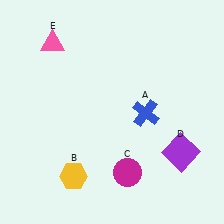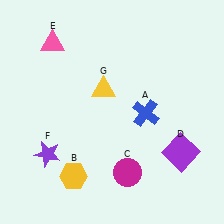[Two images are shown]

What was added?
A purple star (F), a yellow triangle (G) were added in Image 2.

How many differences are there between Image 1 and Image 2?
There are 2 differences between the two images.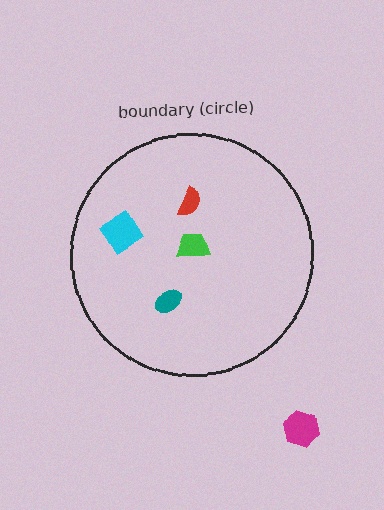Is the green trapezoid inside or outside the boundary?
Inside.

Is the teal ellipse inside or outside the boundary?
Inside.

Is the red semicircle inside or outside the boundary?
Inside.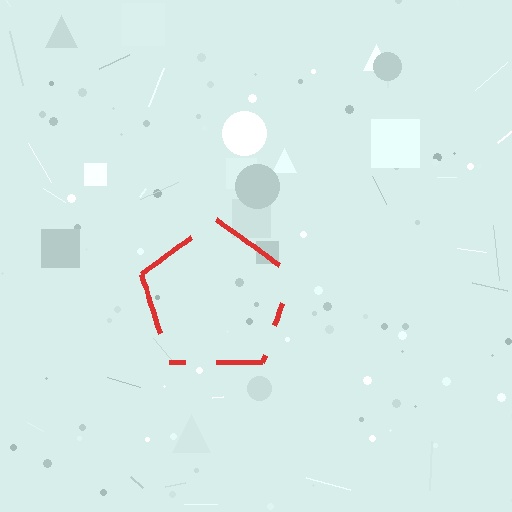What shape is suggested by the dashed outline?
The dashed outline suggests a pentagon.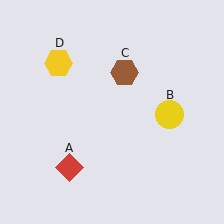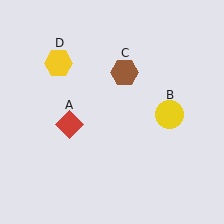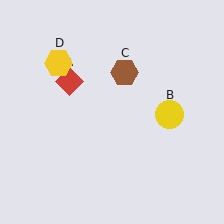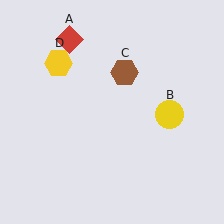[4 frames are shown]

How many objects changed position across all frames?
1 object changed position: red diamond (object A).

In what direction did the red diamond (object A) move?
The red diamond (object A) moved up.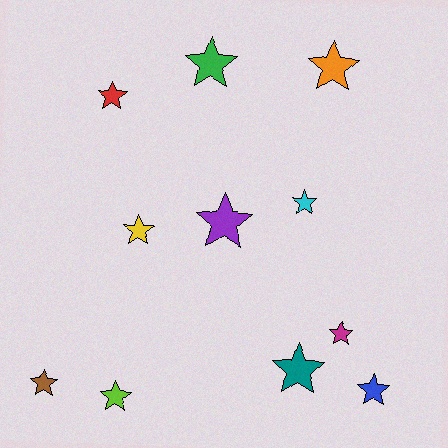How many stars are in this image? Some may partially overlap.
There are 11 stars.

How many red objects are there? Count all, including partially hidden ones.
There is 1 red object.